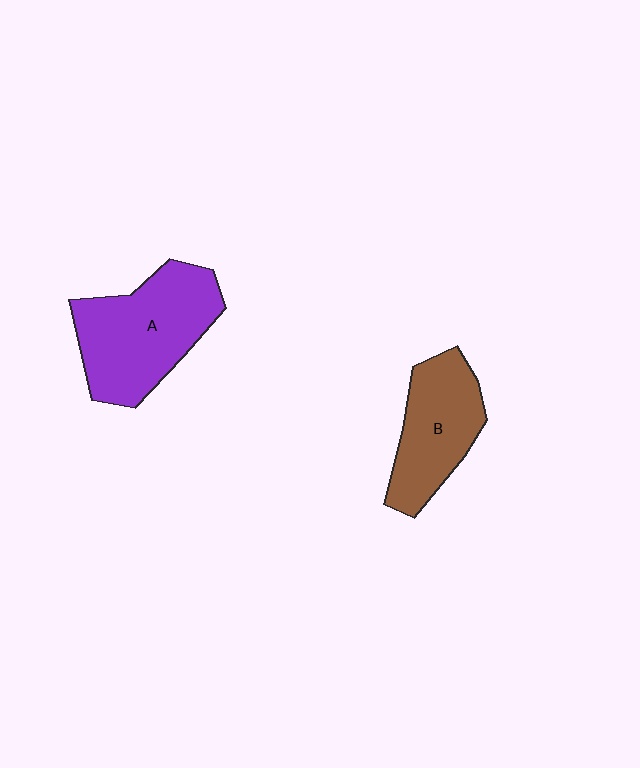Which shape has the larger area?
Shape A (purple).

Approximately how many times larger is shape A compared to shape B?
Approximately 1.4 times.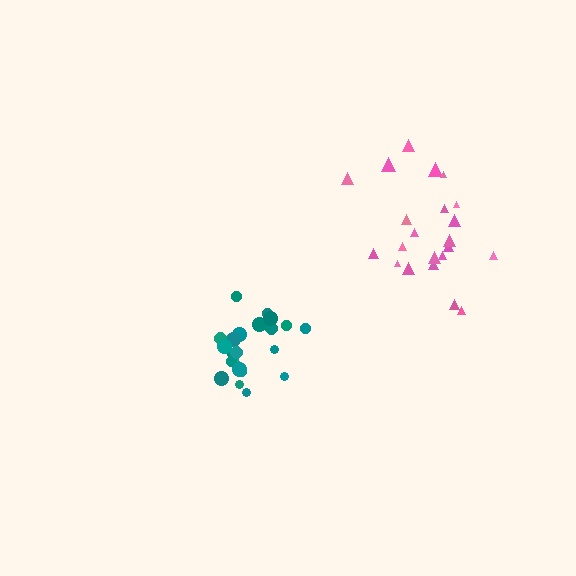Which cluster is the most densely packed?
Teal.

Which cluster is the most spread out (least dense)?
Pink.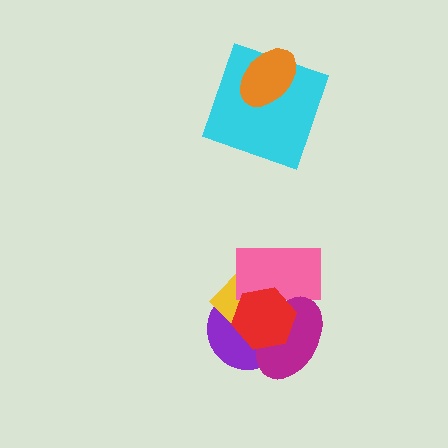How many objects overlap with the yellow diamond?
4 objects overlap with the yellow diamond.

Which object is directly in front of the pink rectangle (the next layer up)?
The magenta ellipse is directly in front of the pink rectangle.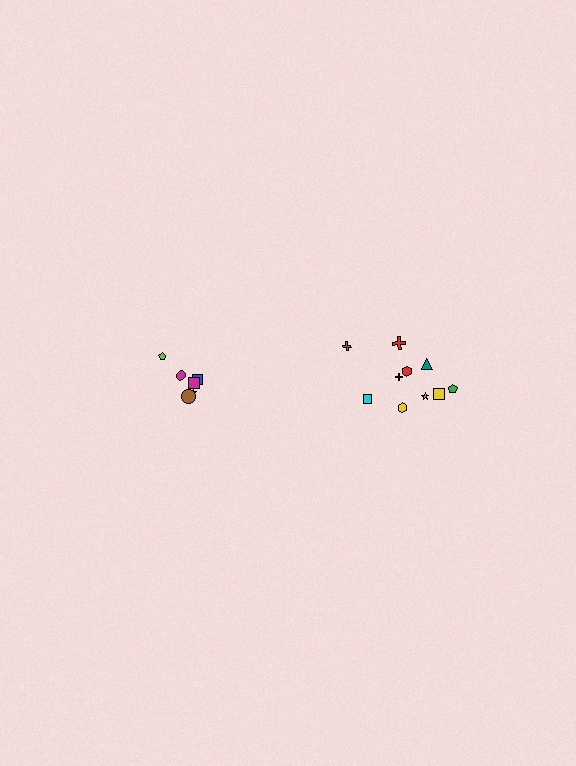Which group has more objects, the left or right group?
The right group.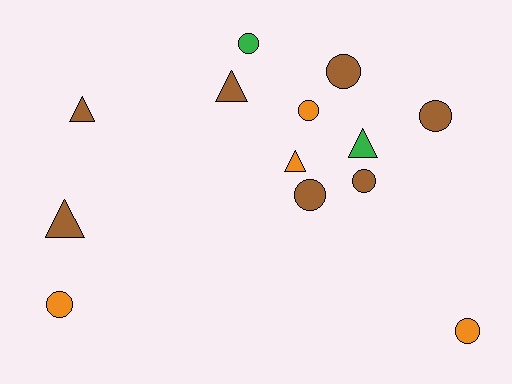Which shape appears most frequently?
Circle, with 8 objects.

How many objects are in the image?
There are 13 objects.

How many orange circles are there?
There are 3 orange circles.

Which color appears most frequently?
Brown, with 7 objects.